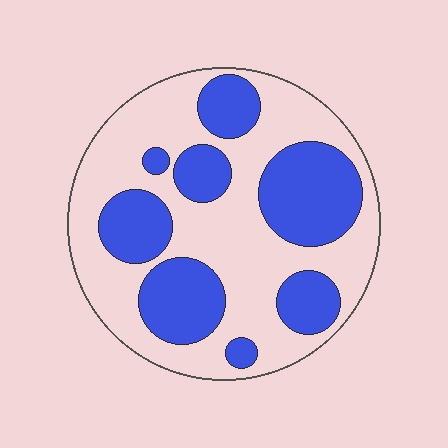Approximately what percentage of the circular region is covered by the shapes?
Approximately 40%.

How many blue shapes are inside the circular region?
8.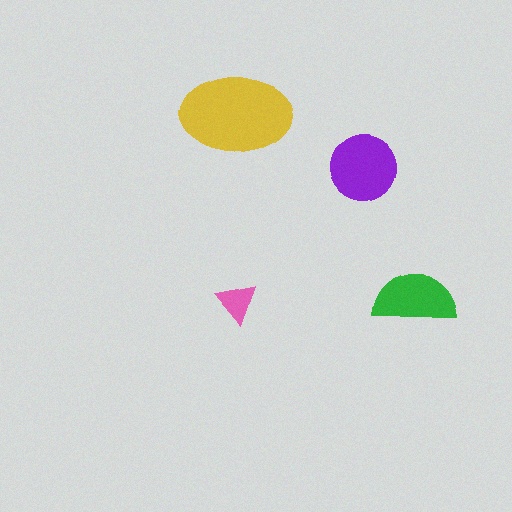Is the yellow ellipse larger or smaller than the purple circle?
Larger.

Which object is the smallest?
The pink triangle.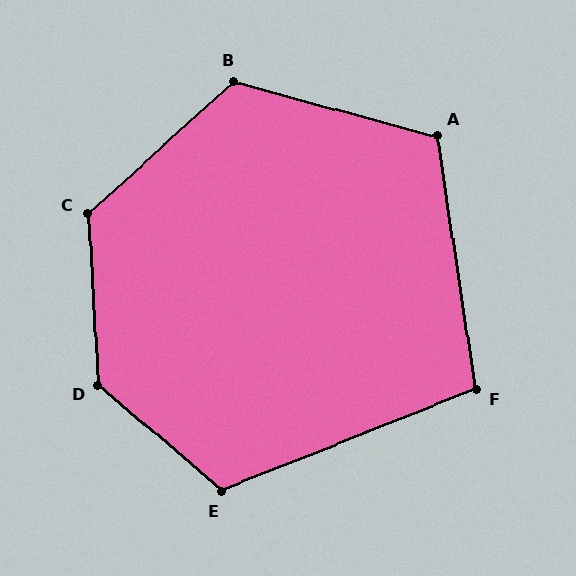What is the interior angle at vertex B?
Approximately 123 degrees (obtuse).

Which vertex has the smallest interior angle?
F, at approximately 103 degrees.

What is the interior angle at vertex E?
Approximately 118 degrees (obtuse).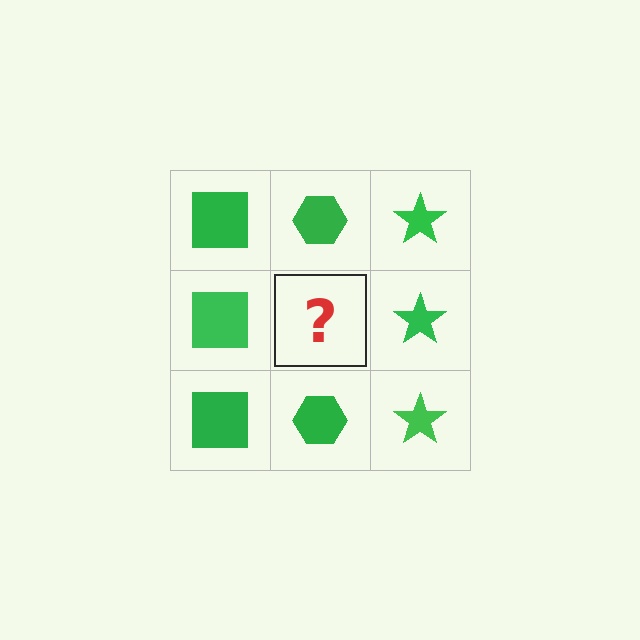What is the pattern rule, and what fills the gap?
The rule is that each column has a consistent shape. The gap should be filled with a green hexagon.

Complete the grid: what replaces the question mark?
The question mark should be replaced with a green hexagon.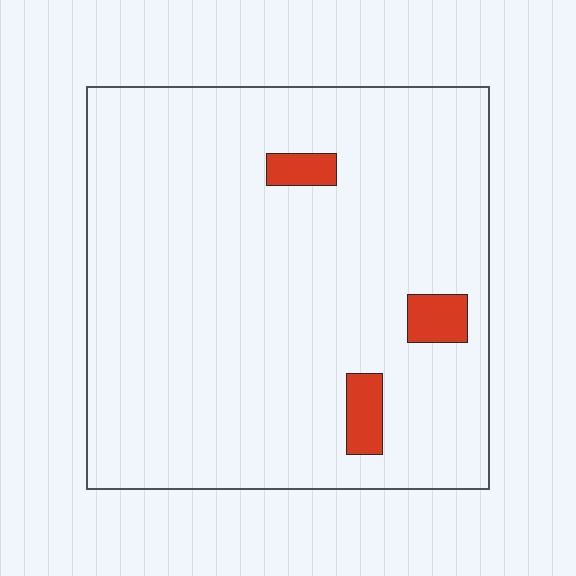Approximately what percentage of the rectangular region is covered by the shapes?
Approximately 5%.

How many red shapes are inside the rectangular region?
3.